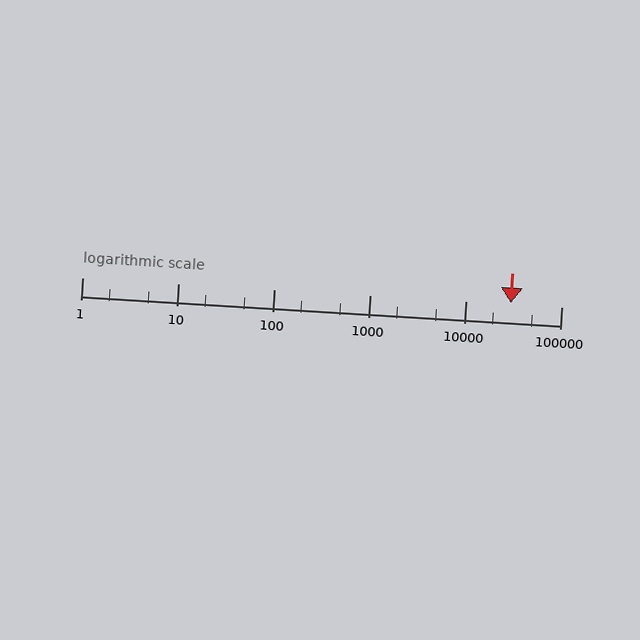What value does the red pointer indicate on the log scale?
The pointer indicates approximately 30000.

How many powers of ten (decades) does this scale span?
The scale spans 5 decades, from 1 to 100000.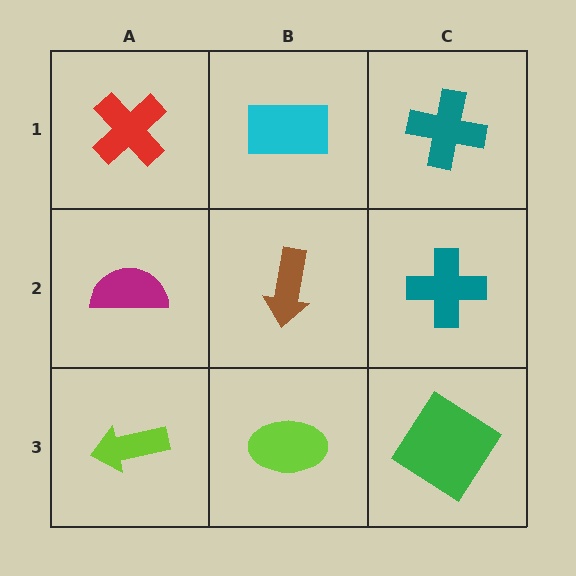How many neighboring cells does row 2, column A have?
3.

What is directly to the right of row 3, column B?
A green diamond.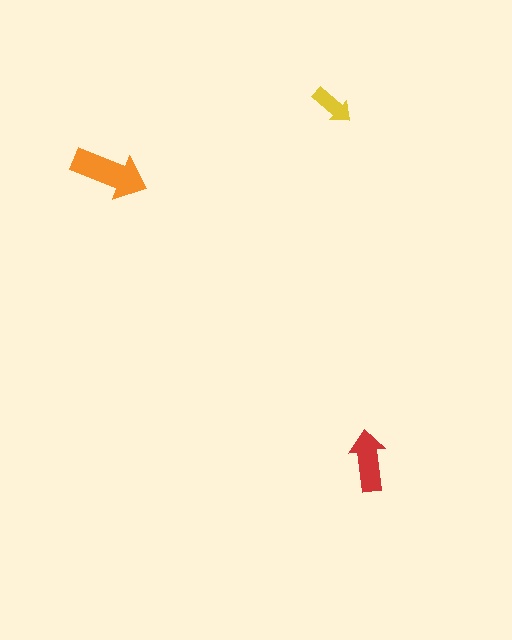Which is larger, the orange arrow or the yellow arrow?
The orange one.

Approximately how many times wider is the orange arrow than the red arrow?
About 1.5 times wider.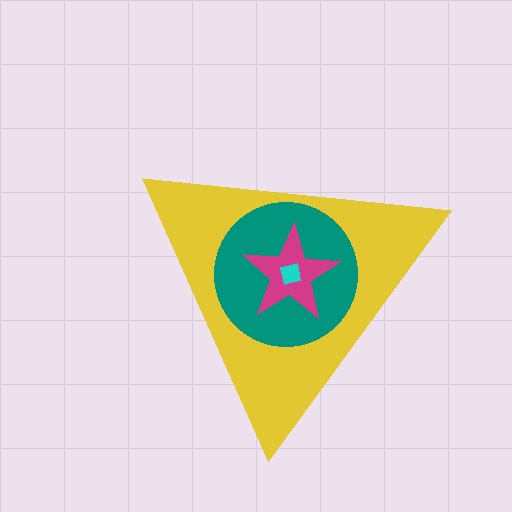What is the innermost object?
The cyan square.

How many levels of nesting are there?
4.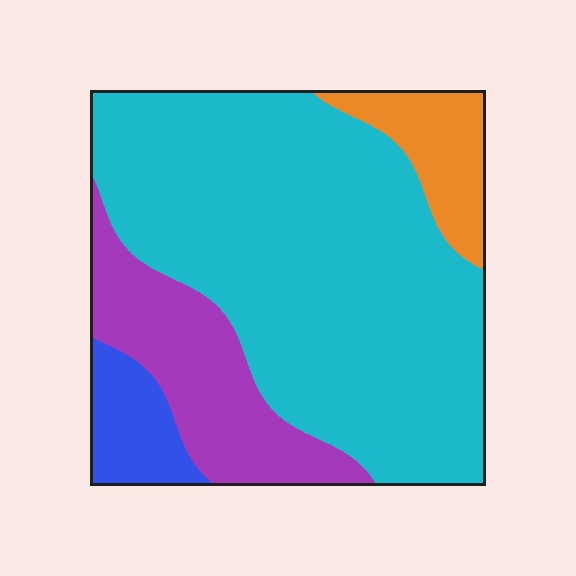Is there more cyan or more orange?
Cyan.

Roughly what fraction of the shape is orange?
Orange takes up about one tenth (1/10) of the shape.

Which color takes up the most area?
Cyan, at roughly 65%.